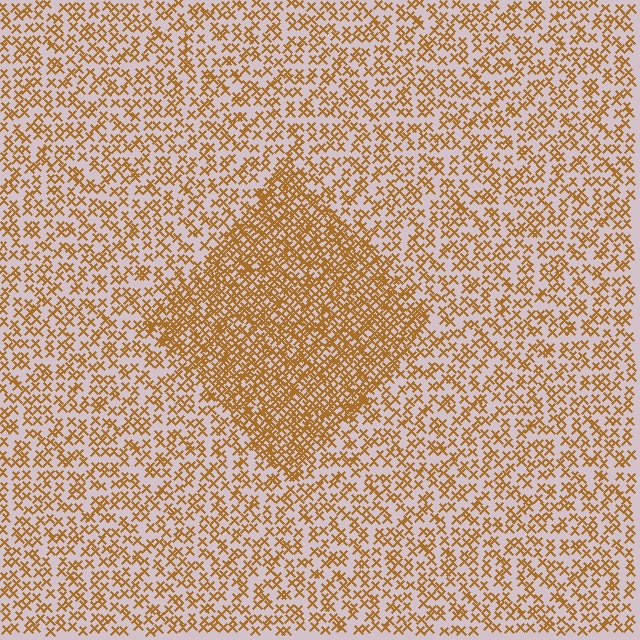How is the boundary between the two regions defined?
The boundary is defined by a change in element density (approximately 2.1x ratio). All elements are the same color, size, and shape.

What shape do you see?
I see a diamond.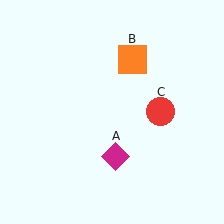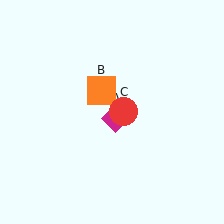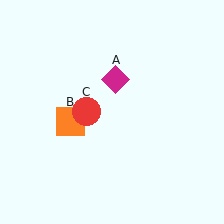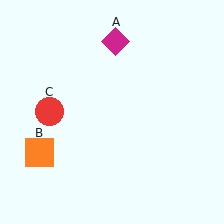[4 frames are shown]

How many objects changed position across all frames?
3 objects changed position: magenta diamond (object A), orange square (object B), red circle (object C).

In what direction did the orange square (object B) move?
The orange square (object B) moved down and to the left.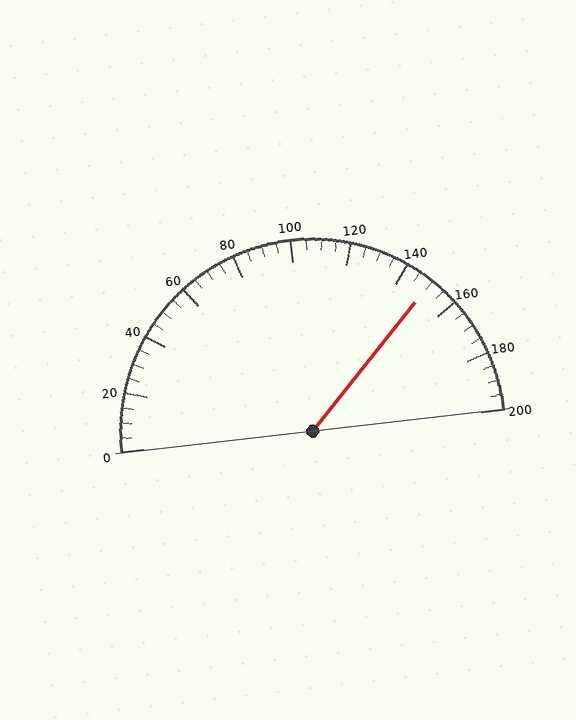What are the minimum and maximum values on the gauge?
The gauge ranges from 0 to 200.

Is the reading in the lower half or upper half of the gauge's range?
The reading is in the upper half of the range (0 to 200).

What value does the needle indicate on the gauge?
The needle indicates approximately 150.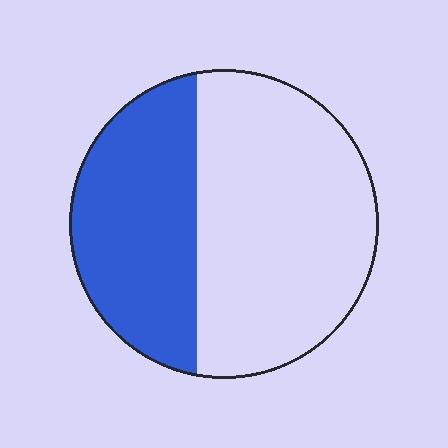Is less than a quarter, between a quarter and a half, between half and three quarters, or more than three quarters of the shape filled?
Between a quarter and a half.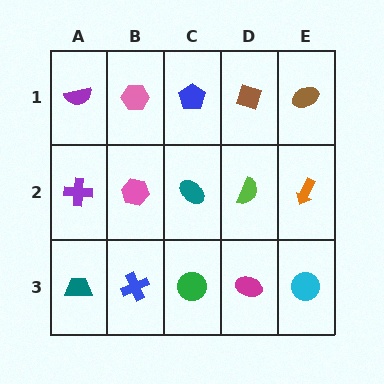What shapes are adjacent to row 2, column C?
A blue pentagon (row 1, column C), a green circle (row 3, column C), a pink hexagon (row 2, column B), a lime semicircle (row 2, column D).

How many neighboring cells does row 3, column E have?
2.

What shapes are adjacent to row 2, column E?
A brown ellipse (row 1, column E), a cyan circle (row 3, column E), a lime semicircle (row 2, column D).